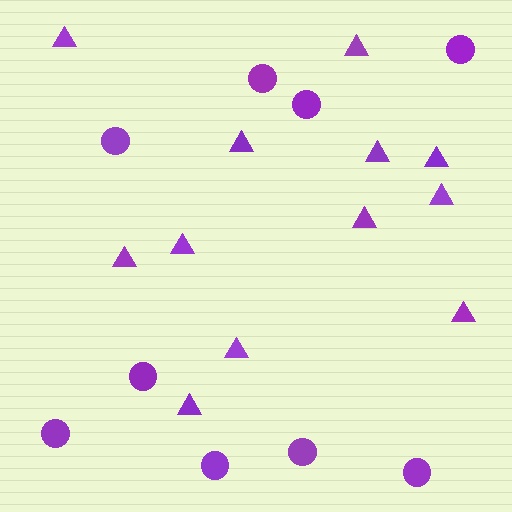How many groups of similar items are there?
There are 2 groups: one group of circles (9) and one group of triangles (12).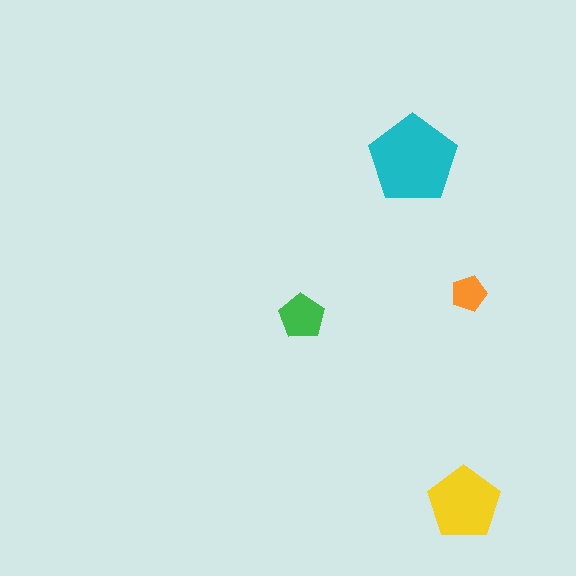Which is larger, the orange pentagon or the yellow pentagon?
The yellow one.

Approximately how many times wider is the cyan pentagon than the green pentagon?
About 2 times wider.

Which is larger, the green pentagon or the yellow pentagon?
The yellow one.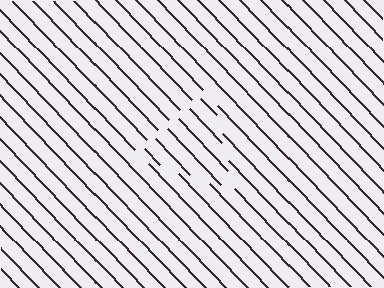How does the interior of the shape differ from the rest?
The interior of the shape contains the same grating, shifted by half a period — the contour is defined by the phase discontinuity where line-ends from the inner and outer gratings abut.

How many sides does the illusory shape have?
3 sides — the line-ends trace a triangle.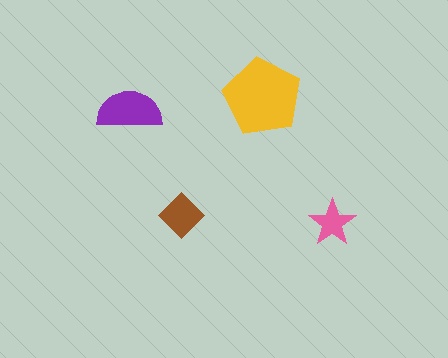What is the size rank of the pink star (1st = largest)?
4th.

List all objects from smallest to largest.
The pink star, the brown diamond, the purple semicircle, the yellow pentagon.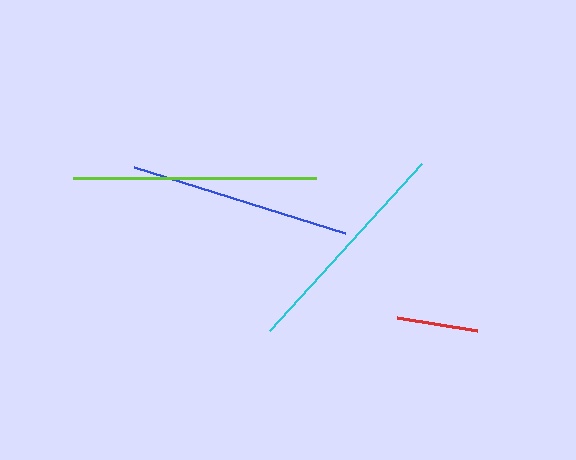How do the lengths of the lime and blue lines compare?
The lime and blue lines are approximately the same length.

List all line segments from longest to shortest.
From longest to shortest: lime, cyan, blue, red.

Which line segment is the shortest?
The red line is the shortest at approximately 81 pixels.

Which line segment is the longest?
The lime line is the longest at approximately 243 pixels.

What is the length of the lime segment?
The lime segment is approximately 243 pixels long.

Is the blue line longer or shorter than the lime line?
The lime line is longer than the blue line.